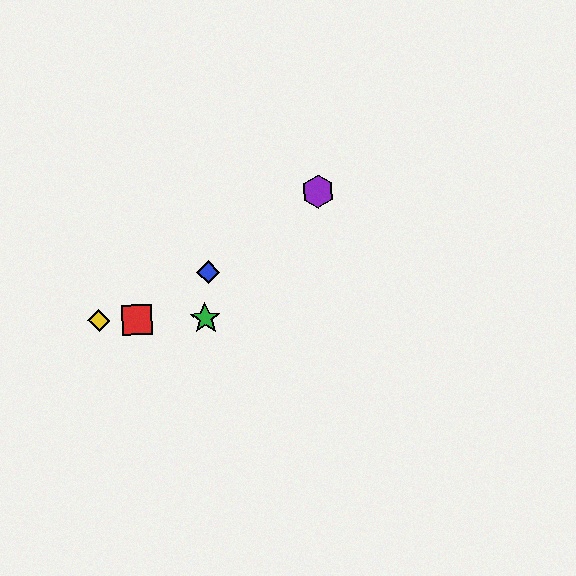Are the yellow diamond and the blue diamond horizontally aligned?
No, the yellow diamond is at y≈320 and the blue diamond is at y≈272.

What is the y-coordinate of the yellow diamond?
The yellow diamond is at y≈320.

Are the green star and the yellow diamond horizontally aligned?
Yes, both are at y≈319.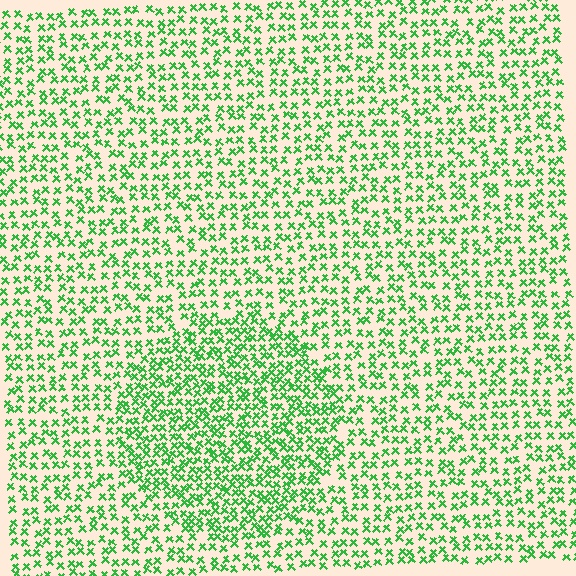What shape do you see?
I see a circle.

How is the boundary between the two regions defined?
The boundary is defined by a change in element density (approximately 1.7x ratio). All elements are the same color, size, and shape.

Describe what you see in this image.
The image contains small green elements arranged at two different densities. A circle-shaped region is visible where the elements are more densely packed than the surrounding area.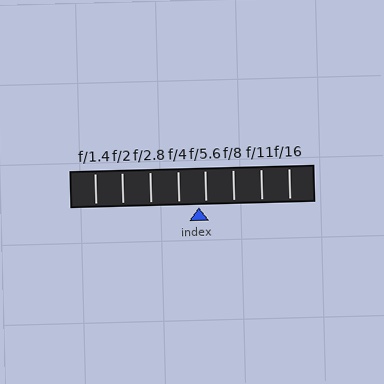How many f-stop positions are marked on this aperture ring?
There are 8 f-stop positions marked.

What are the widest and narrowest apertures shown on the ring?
The widest aperture shown is f/1.4 and the narrowest is f/16.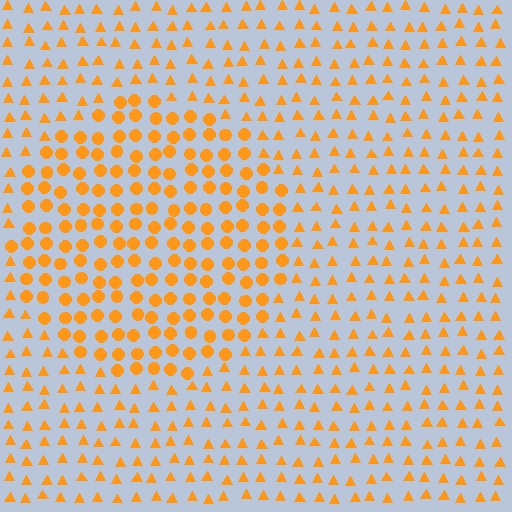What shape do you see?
I see a circle.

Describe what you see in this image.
The image is filled with small orange elements arranged in a uniform grid. A circle-shaped region contains circles, while the surrounding area contains triangles. The boundary is defined purely by the change in element shape.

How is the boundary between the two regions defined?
The boundary is defined by a change in element shape: circles inside vs. triangles outside. All elements share the same color and spacing.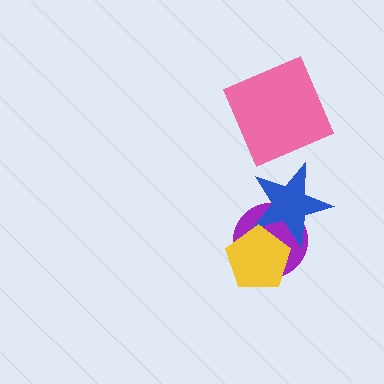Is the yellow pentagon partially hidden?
No, no other shape covers it.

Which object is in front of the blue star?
The yellow pentagon is in front of the blue star.